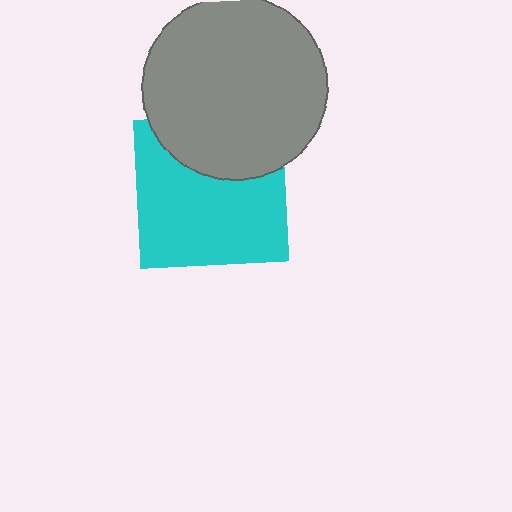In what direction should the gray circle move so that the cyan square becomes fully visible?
The gray circle should move up. That is the shortest direction to clear the overlap and leave the cyan square fully visible.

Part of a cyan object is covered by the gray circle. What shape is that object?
It is a square.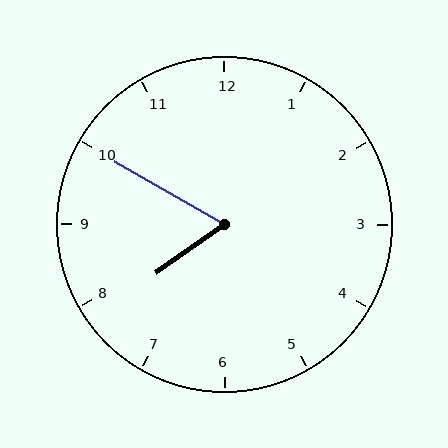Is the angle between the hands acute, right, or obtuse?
It is acute.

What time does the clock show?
7:50.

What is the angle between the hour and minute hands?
Approximately 65 degrees.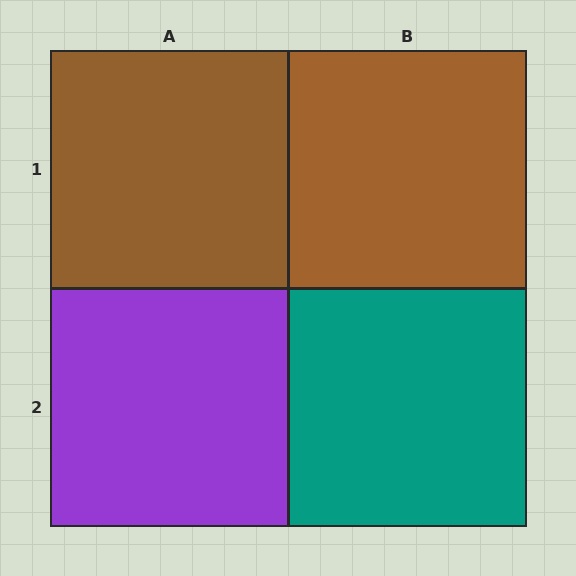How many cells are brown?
2 cells are brown.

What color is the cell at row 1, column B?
Brown.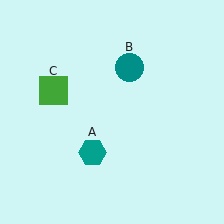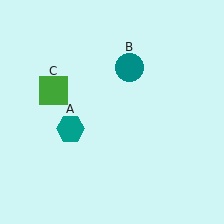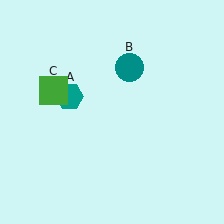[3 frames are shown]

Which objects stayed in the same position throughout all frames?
Teal circle (object B) and green square (object C) remained stationary.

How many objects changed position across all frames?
1 object changed position: teal hexagon (object A).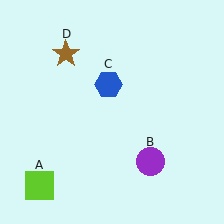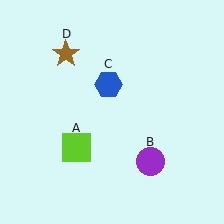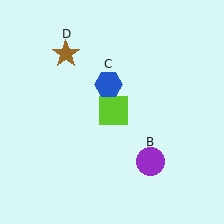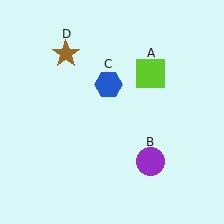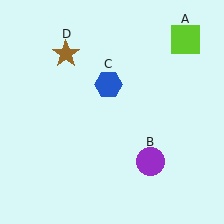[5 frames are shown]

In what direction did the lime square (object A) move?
The lime square (object A) moved up and to the right.